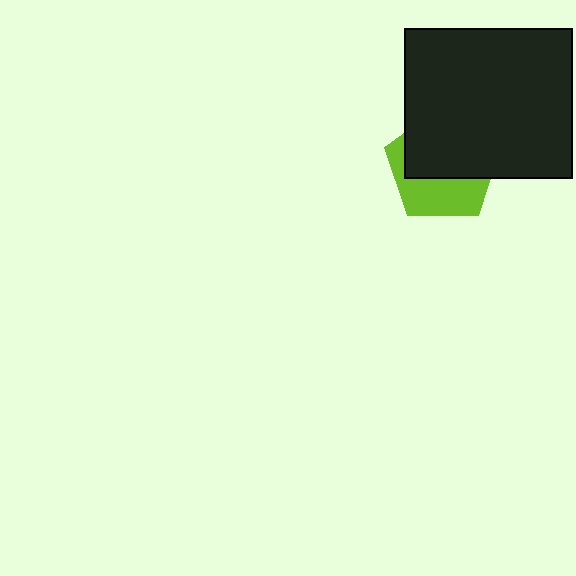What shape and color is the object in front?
The object in front is a black rectangle.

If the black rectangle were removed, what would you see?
You would see the complete lime pentagon.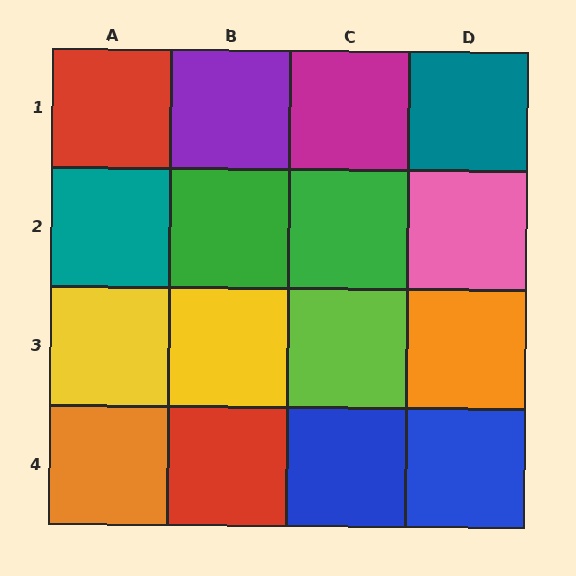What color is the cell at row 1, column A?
Red.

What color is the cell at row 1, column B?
Purple.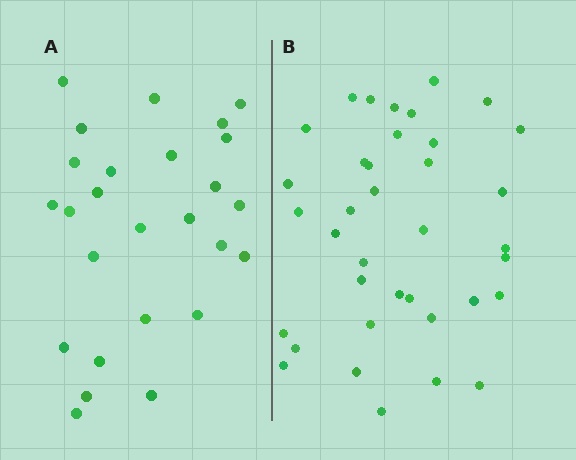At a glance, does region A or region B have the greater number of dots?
Region B (the right region) has more dots.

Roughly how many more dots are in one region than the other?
Region B has roughly 12 or so more dots than region A.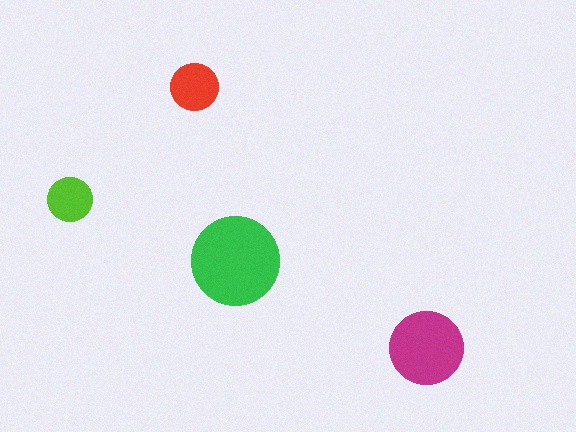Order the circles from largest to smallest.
the green one, the magenta one, the red one, the lime one.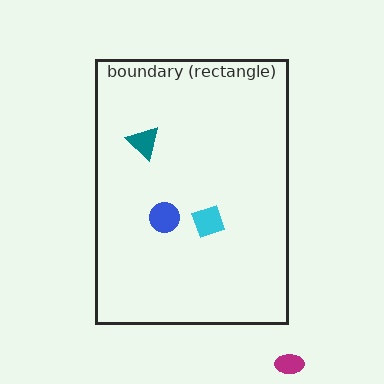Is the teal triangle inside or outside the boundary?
Inside.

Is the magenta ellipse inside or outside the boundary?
Outside.